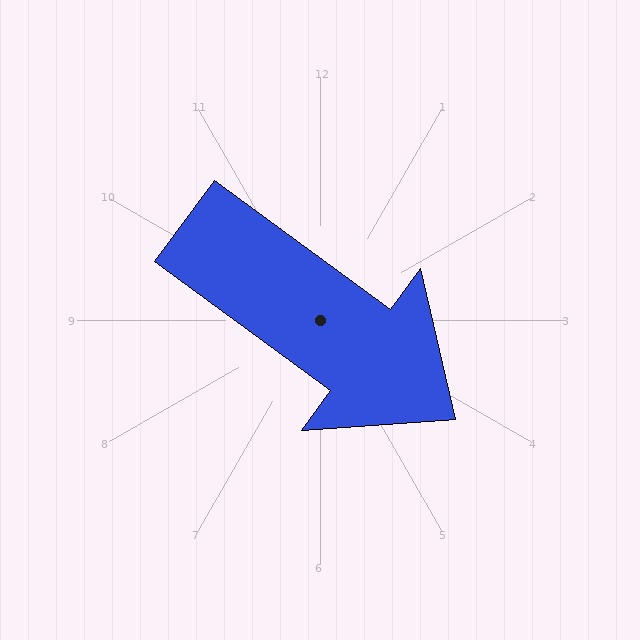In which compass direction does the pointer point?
Southeast.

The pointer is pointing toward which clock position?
Roughly 4 o'clock.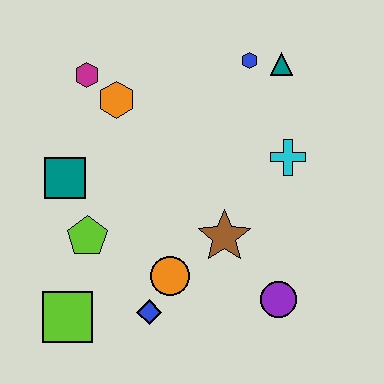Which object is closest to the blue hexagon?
The teal triangle is closest to the blue hexagon.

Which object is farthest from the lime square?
The teal triangle is farthest from the lime square.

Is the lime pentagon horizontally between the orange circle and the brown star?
No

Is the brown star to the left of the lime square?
No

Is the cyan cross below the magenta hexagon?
Yes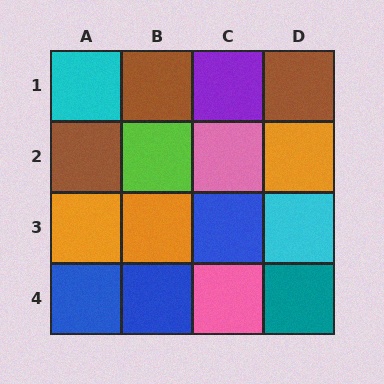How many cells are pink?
2 cells are pink.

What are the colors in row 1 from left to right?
Cyan, brown, purple, brown.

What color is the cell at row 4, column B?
Blue.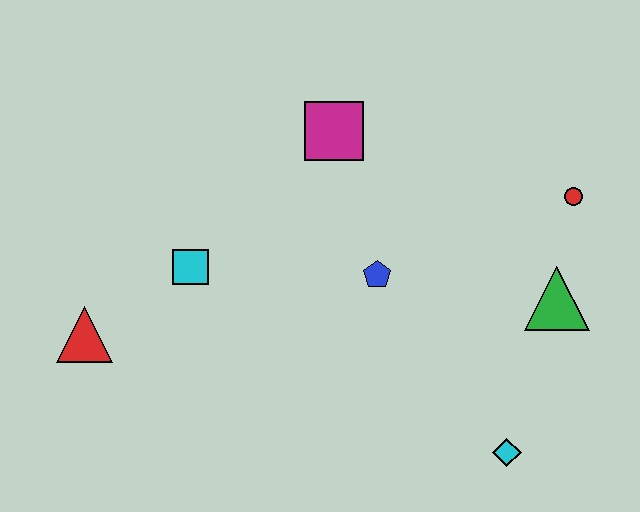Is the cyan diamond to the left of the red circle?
Yes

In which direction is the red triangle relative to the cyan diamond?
The red triangle is to the left of the cyan diamond.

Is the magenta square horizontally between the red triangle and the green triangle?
Yes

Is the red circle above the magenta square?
No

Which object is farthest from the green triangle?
The red triangle is farthest from the green triangle.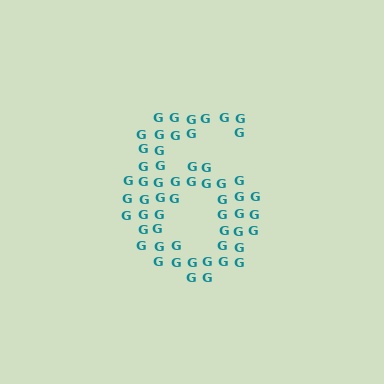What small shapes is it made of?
It is made of small letter G's.